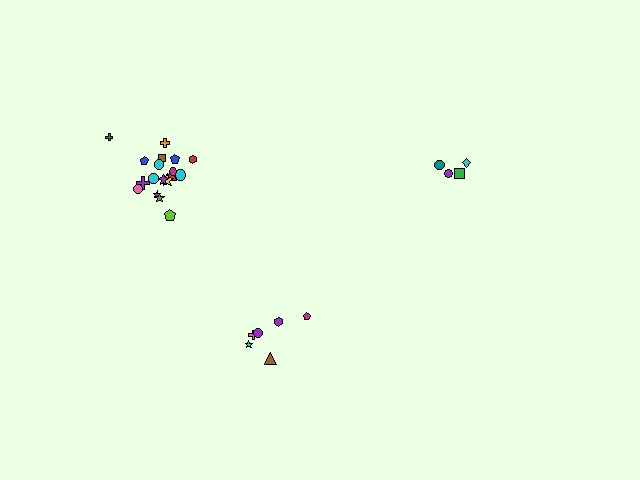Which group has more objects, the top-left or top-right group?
The top-left group.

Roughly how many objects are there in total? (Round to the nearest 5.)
Roughly 30 objects in total.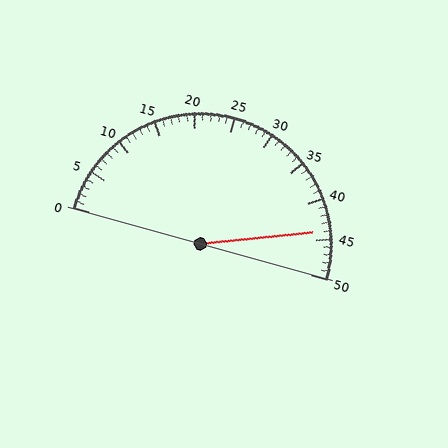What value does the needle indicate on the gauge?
The needle indicates approximately 44.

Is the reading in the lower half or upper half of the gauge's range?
The reading is in the upper half of the range (0 to 50).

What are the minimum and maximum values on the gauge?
The gauge ranges from 0 to 50.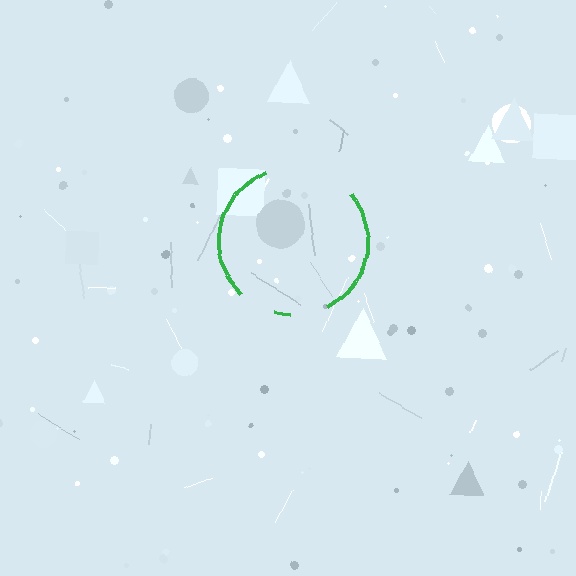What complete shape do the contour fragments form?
The contour fragments form a circle.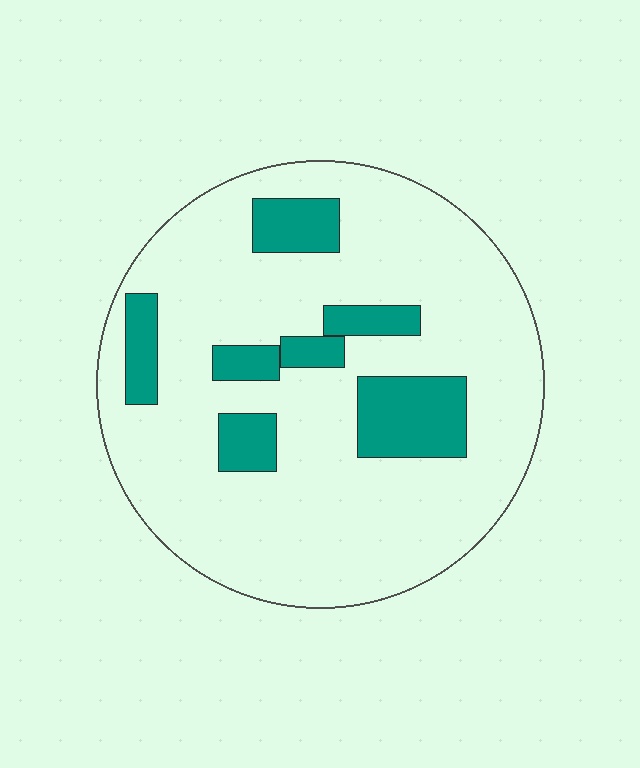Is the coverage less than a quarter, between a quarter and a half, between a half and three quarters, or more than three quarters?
Less than a quarter.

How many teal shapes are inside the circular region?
7.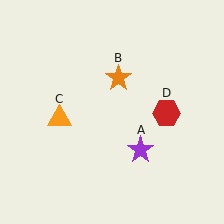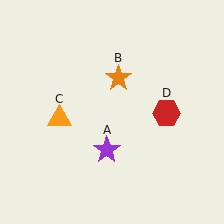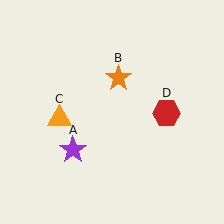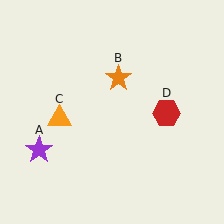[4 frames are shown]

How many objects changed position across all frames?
1 object changed position: purple star (object A).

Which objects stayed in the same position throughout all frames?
Orange star (object B) and orange triangle (object C) and red hexagon (object D) remained stationary.